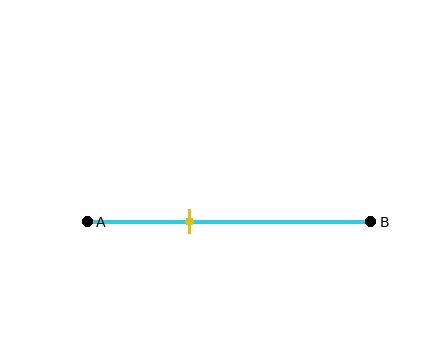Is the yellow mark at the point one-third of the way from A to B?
Yes, the mark is approximately at the one-third point.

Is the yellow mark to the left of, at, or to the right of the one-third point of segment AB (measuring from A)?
The yellow mark is approximately at the one-third point of segment AB.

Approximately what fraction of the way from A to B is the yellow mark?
The yellow mark is approximately 35% of the way from A to B.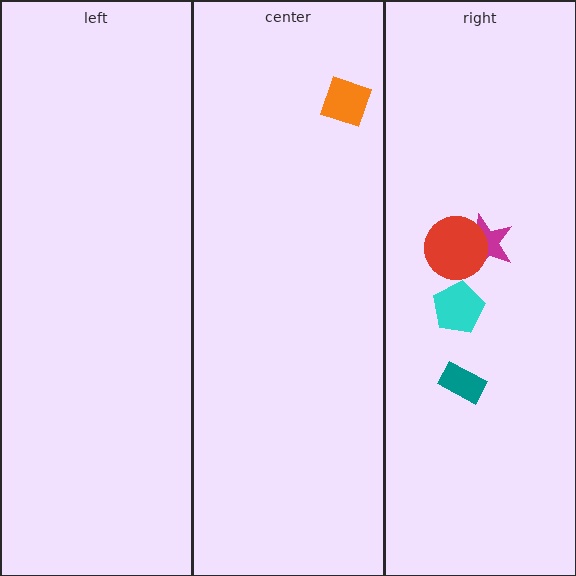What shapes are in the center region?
The orange square.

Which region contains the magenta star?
The right region.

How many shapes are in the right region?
4.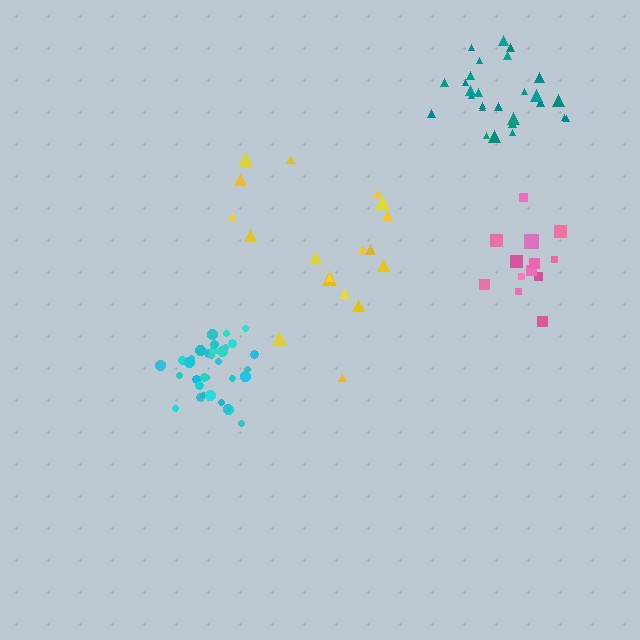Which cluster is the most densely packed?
Cyan.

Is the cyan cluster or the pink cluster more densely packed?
Cyan.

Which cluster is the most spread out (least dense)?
Yellow.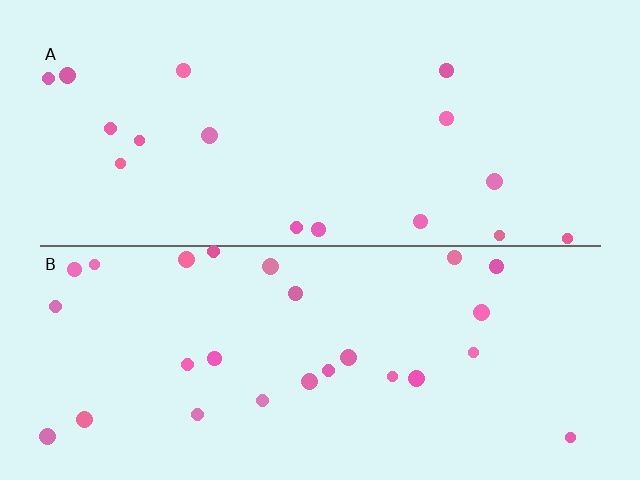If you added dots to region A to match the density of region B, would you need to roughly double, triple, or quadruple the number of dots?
Approximately double.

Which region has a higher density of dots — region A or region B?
B (the bottom).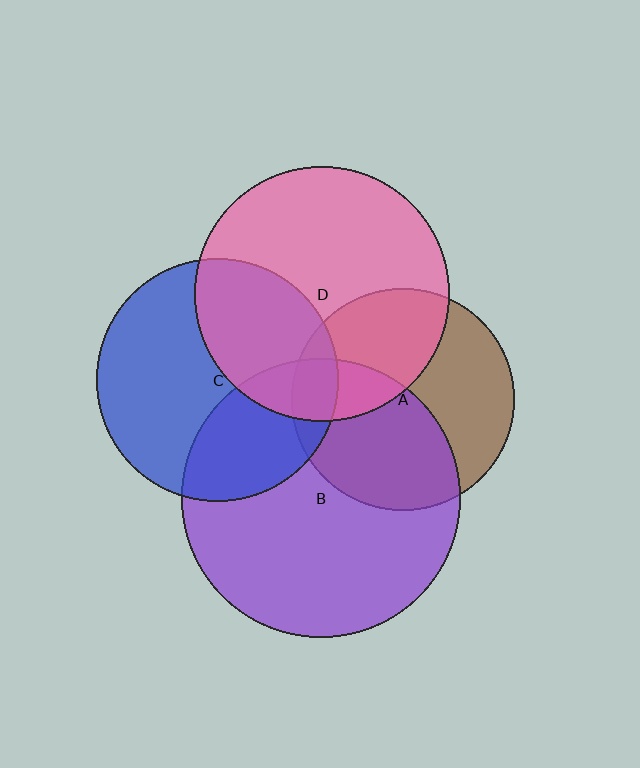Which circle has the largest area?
Circle B (purple).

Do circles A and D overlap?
Yes.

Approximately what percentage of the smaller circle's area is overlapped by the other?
Approximately 40%.